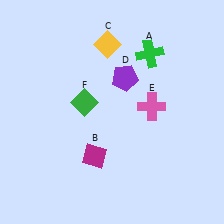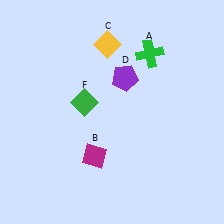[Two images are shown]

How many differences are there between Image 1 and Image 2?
There is 1 difference between the two images.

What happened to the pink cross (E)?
The pink cross (E) was removed in Image 2. It was in the top-right area of Image 1.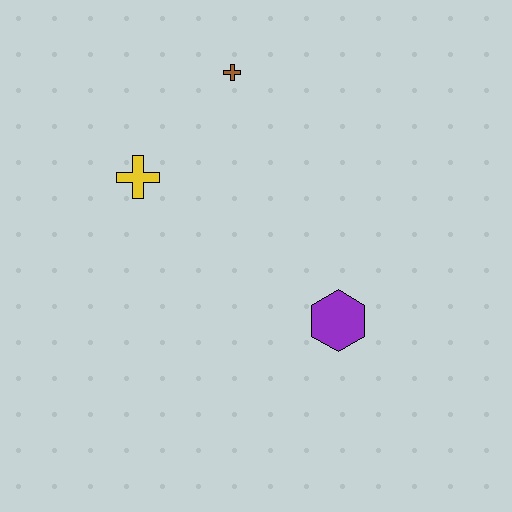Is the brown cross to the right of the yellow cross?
Yes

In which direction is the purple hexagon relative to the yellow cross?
The purple hexagon is to the right of the yellow cross.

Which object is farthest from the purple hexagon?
The brown cross is farthest from the purple hexagon.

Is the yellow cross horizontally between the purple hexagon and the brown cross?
No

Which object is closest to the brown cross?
The yellow cross is closest to the brown cross.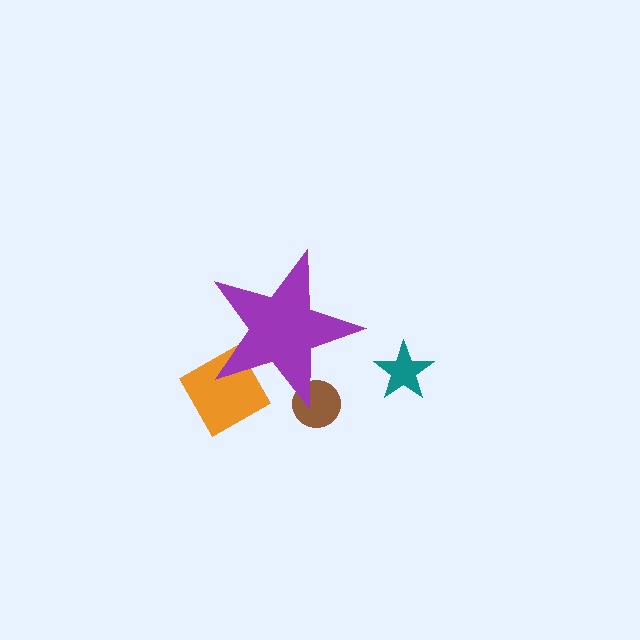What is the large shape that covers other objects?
A purple star.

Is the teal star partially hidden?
No, the teal star is fully visible.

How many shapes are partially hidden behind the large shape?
2 shapes are partially hidden.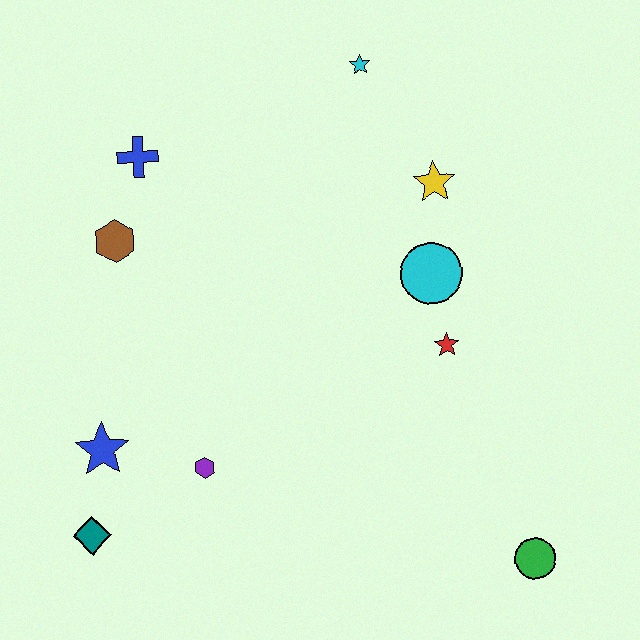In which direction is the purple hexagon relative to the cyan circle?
The purple hexagon is to the left of the cyan circle.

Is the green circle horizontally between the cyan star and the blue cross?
No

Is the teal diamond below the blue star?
Yes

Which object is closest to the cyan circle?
The red star is closest to the cyan circle.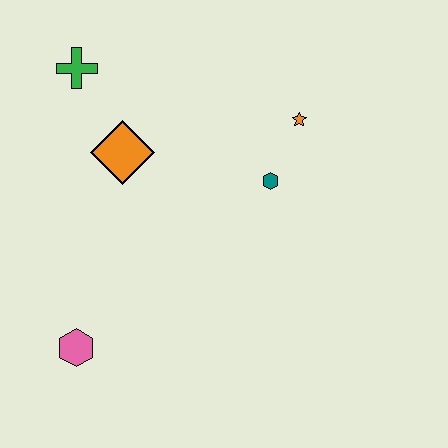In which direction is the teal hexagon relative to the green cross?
The teal hexagon is to the right of the green cross.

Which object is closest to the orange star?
The teal hexagon is closest to the orange star.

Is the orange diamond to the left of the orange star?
Yes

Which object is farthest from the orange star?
The pink hexagon is farthest from the orange star.